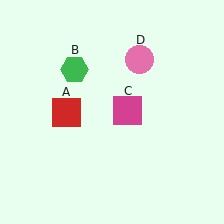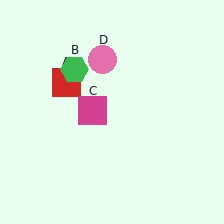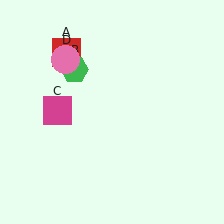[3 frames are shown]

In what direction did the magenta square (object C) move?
The magenta square (object C) moved left.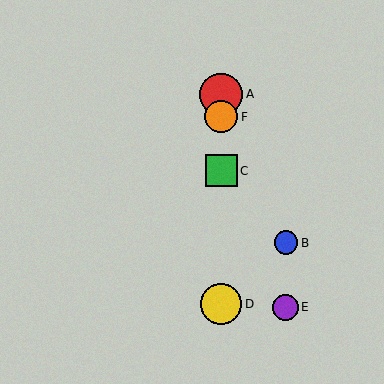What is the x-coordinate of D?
Object D is at x≈221.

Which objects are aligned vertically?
Objects A, C, D, F are aligned vertically.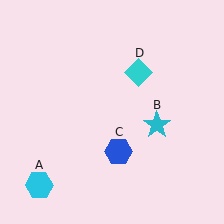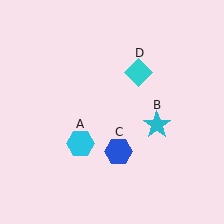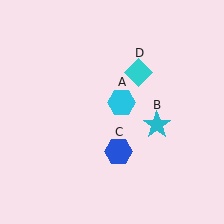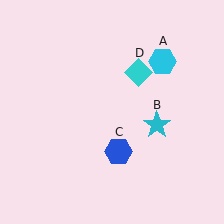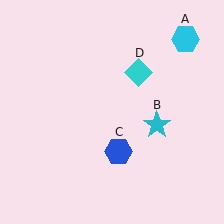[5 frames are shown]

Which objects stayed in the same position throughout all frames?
Cyan star (object B) and blue hexagon (object C) and cyan diamond (object D) remained stationary.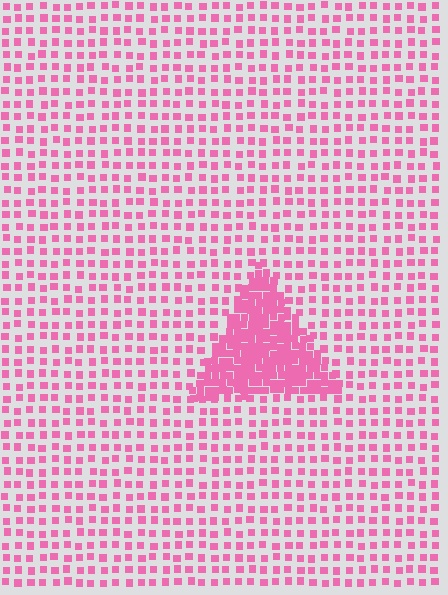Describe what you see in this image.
The image contains small pink elements arranged at two different densities. A triangle-shaped region is visible where the elements are more densely packed than the surrounding area.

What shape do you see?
I see a triangle.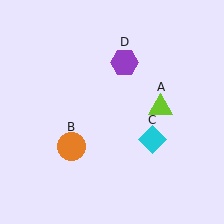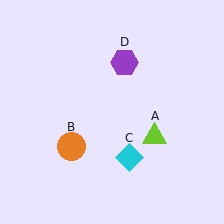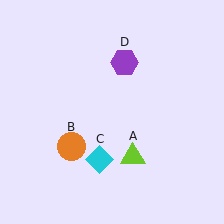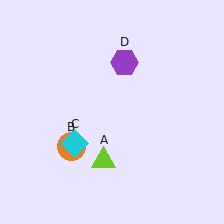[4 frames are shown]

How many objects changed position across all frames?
2 objects changed position: lime triangle (object A), cyan diamond (object C).